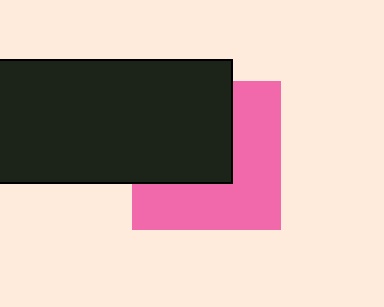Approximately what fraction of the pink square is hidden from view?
Roughly 47% of the pink square is hidden behind the black rectangle.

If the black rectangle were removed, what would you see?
You would see the complete pink square.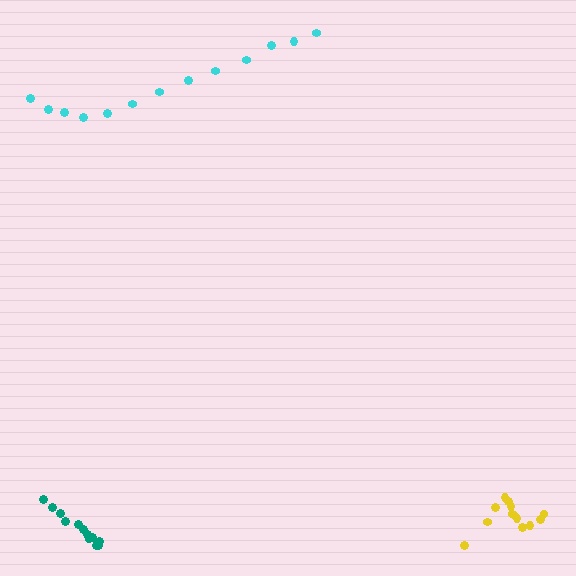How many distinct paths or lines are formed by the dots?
There are 3 distinct paths.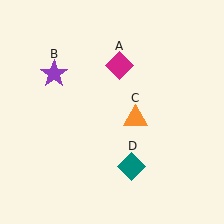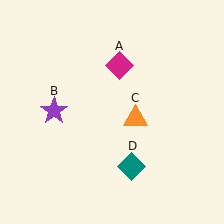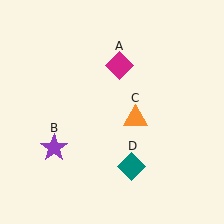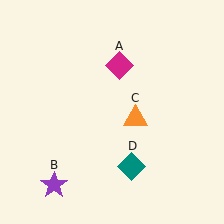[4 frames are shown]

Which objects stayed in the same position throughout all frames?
Magenta diamond (object A) and orange triangle (object C) and teal diamond (object D) remained stationary.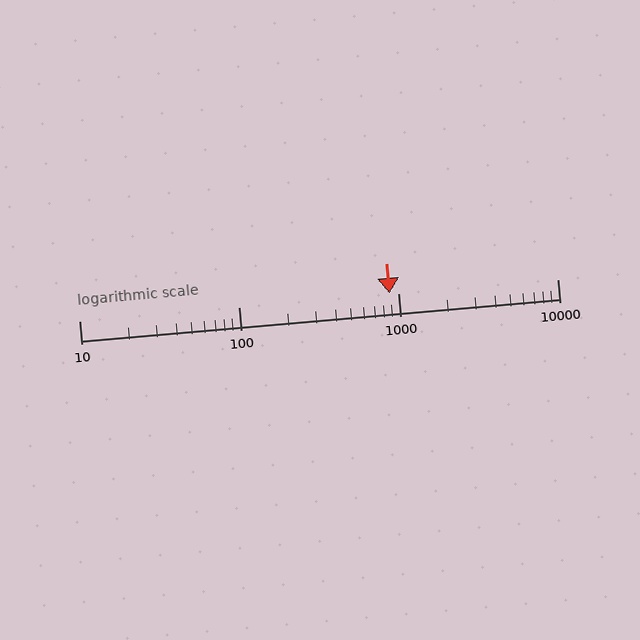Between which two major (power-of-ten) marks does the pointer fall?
The pointer is between 100 and 1000.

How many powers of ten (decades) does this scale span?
The scale spans 3 decades, from 10 to 10000.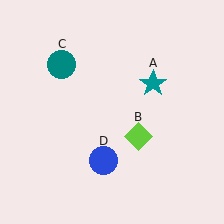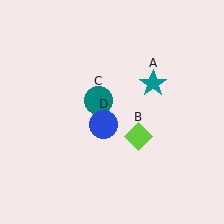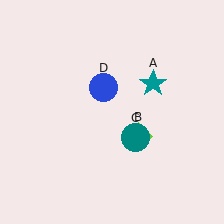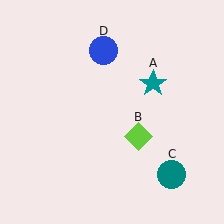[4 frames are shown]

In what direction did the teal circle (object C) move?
The teal circle (object C) moved down and to the right.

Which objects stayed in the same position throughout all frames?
Teal star (object A) and lime diamond (object B) remained stationary.